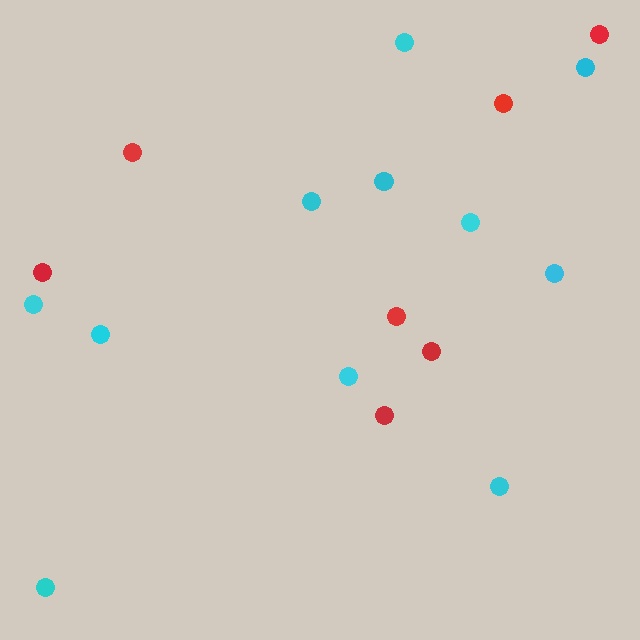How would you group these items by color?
There are 2 groups: one group of cyan circles (11) and one group of red circles (7).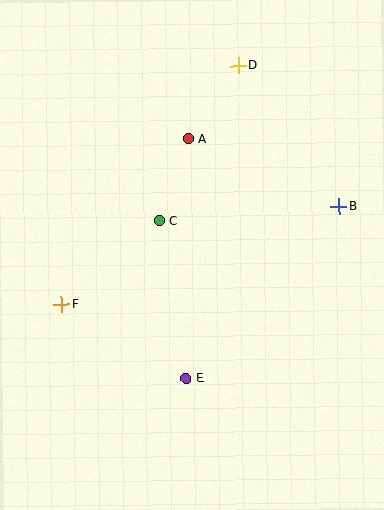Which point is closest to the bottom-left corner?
Point F is closest to the bottom-left corner.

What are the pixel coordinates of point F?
Point F is at (62, 305).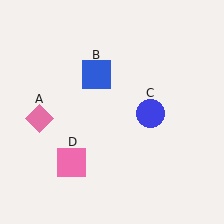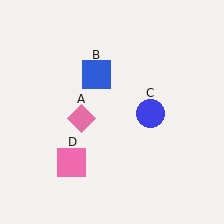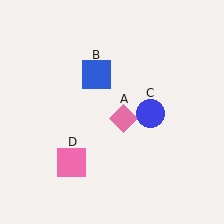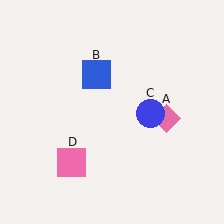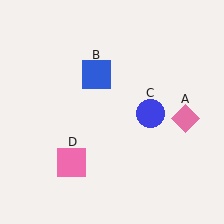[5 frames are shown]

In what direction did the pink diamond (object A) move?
The pink diamond (object A) moved right.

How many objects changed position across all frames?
1 object changed position: pink diamond (object A).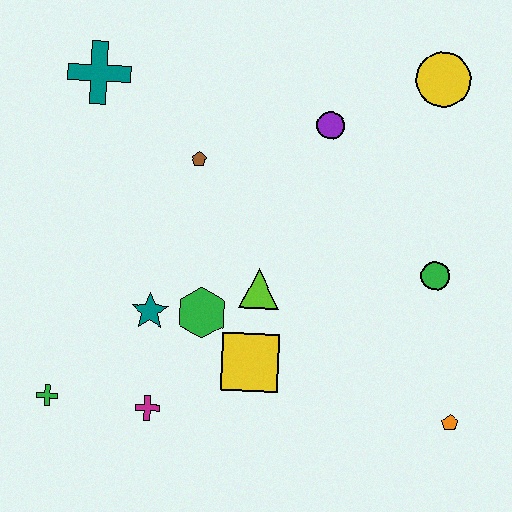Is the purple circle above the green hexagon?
Yes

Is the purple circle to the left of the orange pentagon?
Yes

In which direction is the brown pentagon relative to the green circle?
The brown pentagon is to the left of the green circle.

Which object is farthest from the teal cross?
The orange pentagon is farthest from the teal cross.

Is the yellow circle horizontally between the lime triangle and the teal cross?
No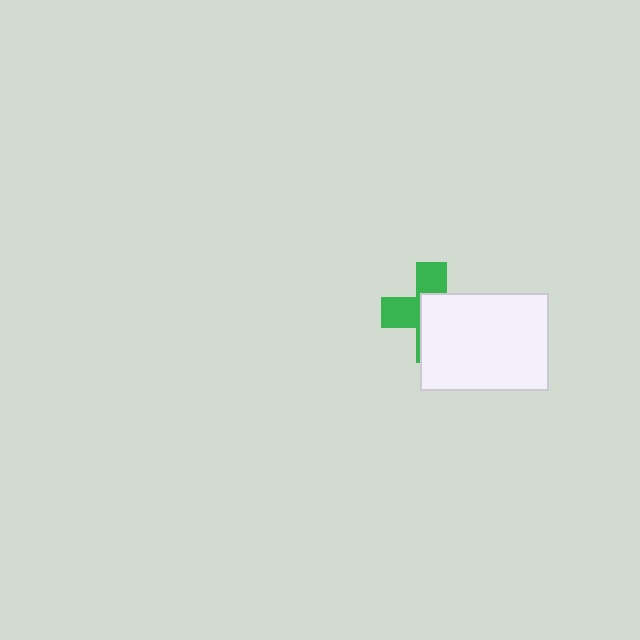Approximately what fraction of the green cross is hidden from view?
Roughly 56% of the green cross is hidden behind the white rectangle.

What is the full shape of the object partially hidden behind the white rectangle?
The partially hidden object is a green cross.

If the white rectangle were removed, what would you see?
You would see the complete green cross.